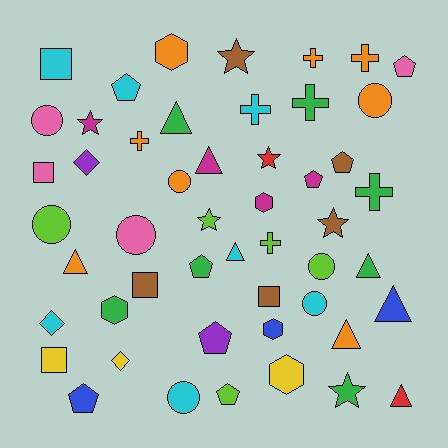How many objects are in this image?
There are 50 objects.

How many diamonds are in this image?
There are 3 diamonds.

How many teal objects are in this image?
There are no teal objects.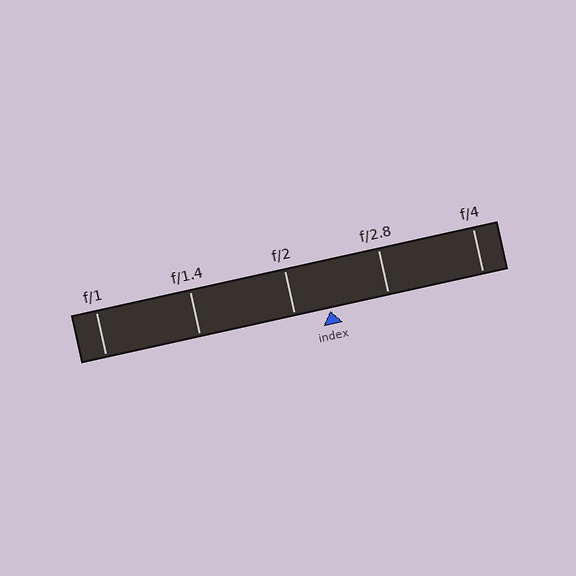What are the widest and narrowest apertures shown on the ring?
The widest aperture shown is f/1 and the narrowest is f/4.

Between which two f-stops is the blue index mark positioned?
The index mark is between f/2 and f/2.8.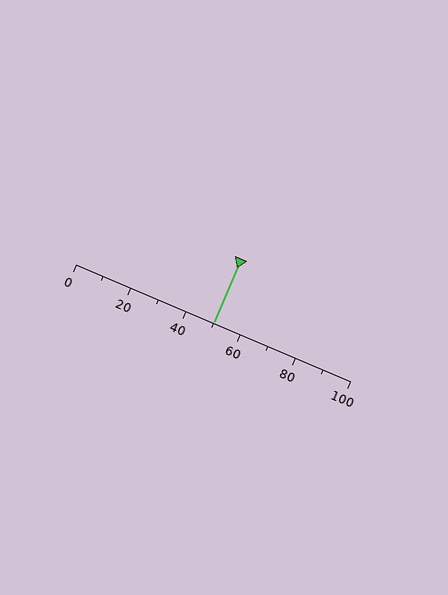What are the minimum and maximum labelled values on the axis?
The axis runs from 0 to 100.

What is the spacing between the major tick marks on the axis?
The major ticks are spaced 20 apart.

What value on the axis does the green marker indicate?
The marker indicates approximately 50.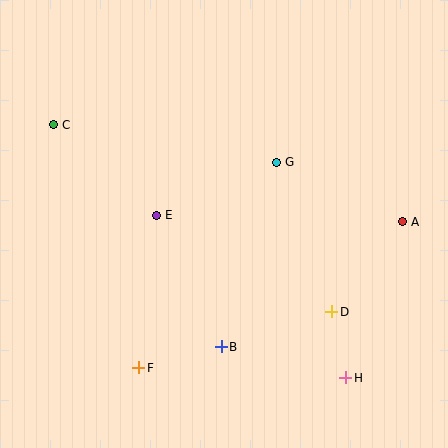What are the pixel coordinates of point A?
Point A is at (403, 222).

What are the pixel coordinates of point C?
Point C is at (54, 125).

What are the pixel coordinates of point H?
Point H is at (346, 378).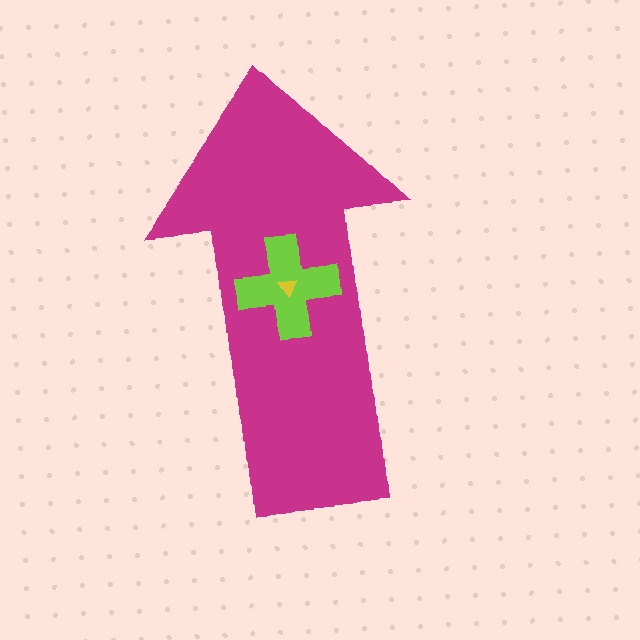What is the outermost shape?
The magenta arrow.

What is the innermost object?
The yellow triangle.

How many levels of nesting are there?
3.